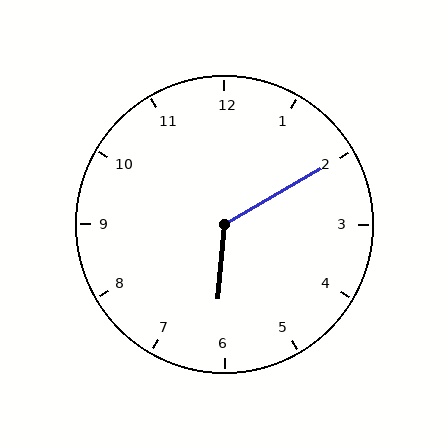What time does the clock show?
6:10.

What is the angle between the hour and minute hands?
Approximately 125 degrees.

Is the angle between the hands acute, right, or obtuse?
It is obtuse.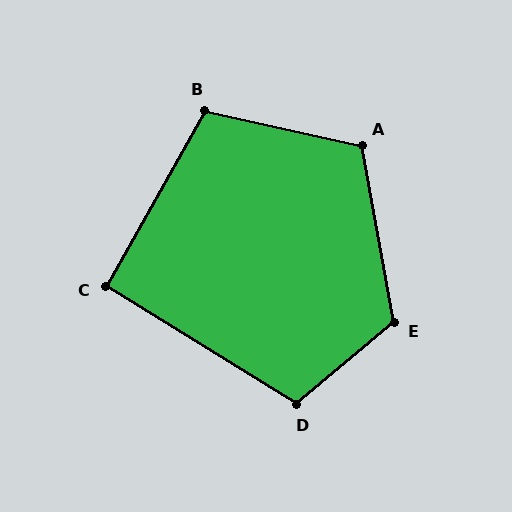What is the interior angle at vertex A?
Approximately 112 degrees (obtuse).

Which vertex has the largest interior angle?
E, at approximately 120 degrees.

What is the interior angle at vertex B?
Approximately 107 degrees (obtuse).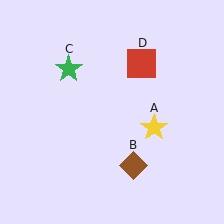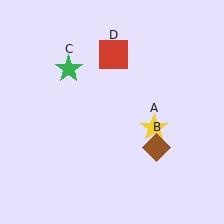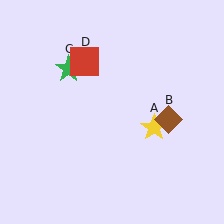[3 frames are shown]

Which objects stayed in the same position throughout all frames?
Yellow star (object A) and green star (object C) remained stationary.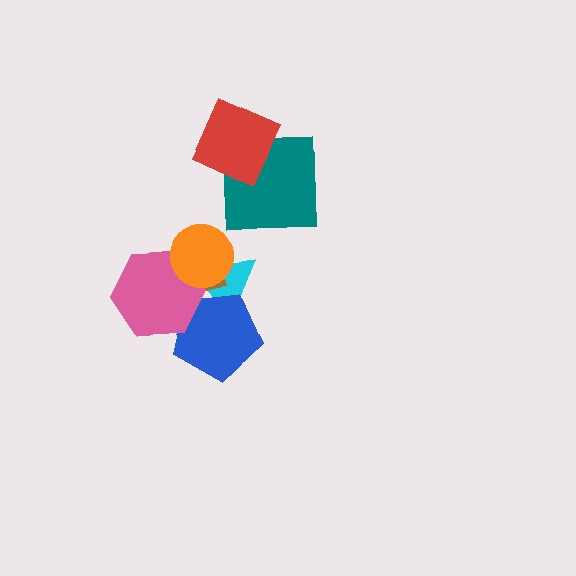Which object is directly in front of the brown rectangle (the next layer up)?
The blue pentagon is directly in front of the brown rectangle.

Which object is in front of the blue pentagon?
The pink hexagon is in front of the blue pentagon.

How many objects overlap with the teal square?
1 object overlaps with the teal square.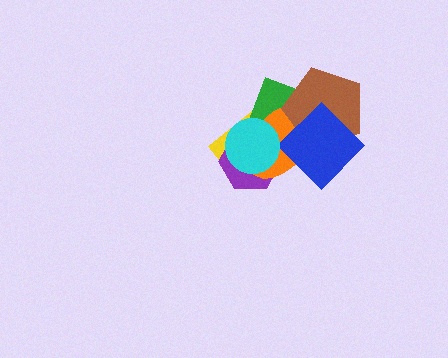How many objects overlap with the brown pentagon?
3 objects overlap with the brown pentagon.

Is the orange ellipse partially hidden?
Yes, it is partially covered by another shape.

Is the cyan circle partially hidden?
No, no other shape covers it.